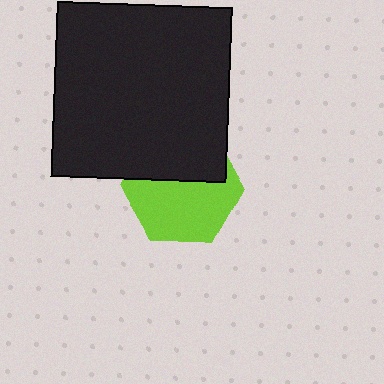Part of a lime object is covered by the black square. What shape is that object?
It is a hexagon.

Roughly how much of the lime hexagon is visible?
About half of it is visible (roughly 59%).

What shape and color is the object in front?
The object in front is a black square.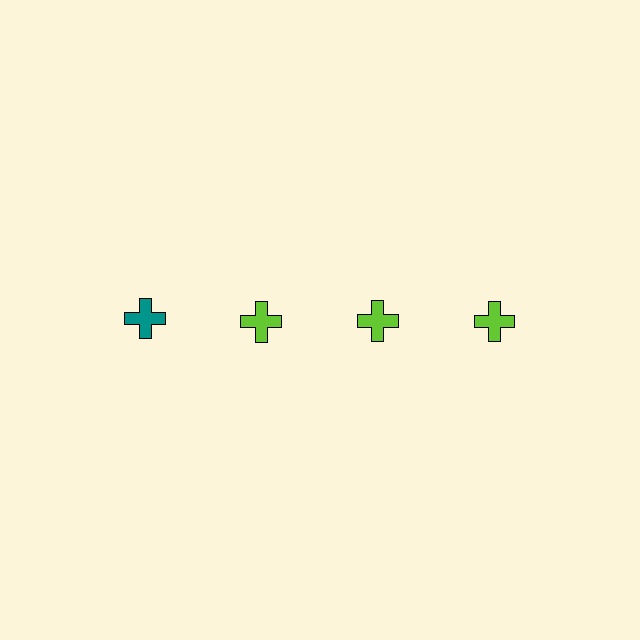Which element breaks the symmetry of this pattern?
The teal cross in the top row, leftmost column breaks the symmetry. All other shapes are lime crosses.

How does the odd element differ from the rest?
It has a different color: teal instead of lime.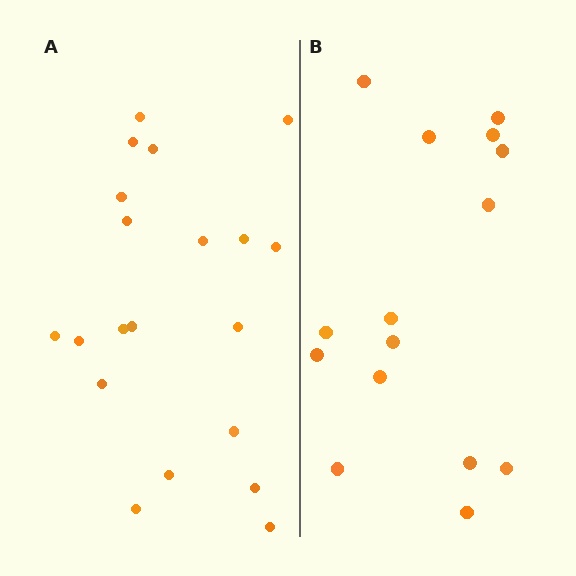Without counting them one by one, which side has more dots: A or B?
Region A (the left region) has more dots.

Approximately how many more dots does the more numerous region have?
Region A has about 5 more dots than region B.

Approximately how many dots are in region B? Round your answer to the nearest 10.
About 20 dots. (The exact count is 15, which rounds to 20.)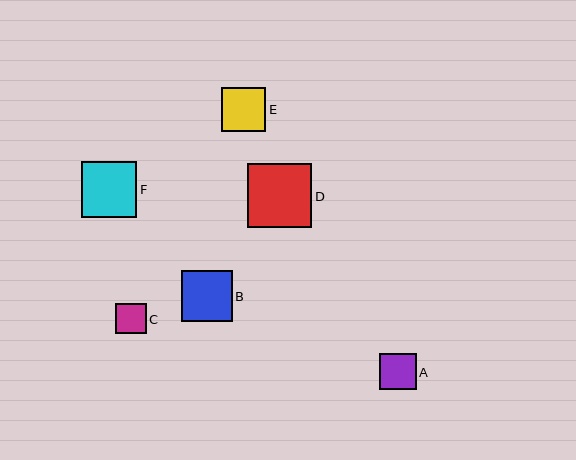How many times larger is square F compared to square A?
Square F is approximately 1.5 times the size of square A.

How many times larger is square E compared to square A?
Square E is approximately 1.2 times the size of square A.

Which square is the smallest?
Square C is the smallest with a size of approximately 31 pixels.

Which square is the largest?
Square D is the largest with a size of approximately 64 pixels.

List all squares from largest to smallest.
From largest to smallest: D, F, B, E, A, C.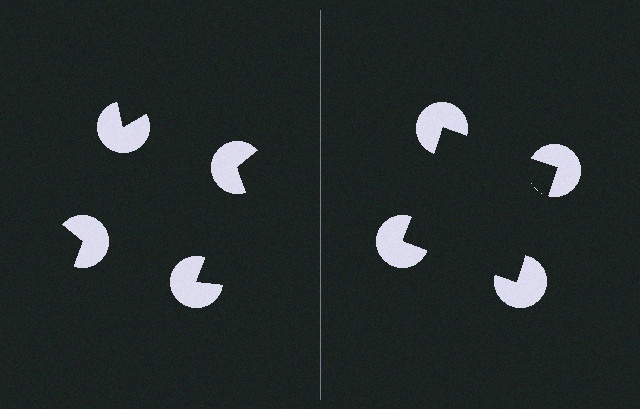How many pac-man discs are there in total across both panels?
8 — 4 on each side.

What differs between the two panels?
The pac-man discs are positioned identically on both sides; only the wedge orientations differ. On the right they align to a square; on the left they are misaligned.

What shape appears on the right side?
An illusory square.